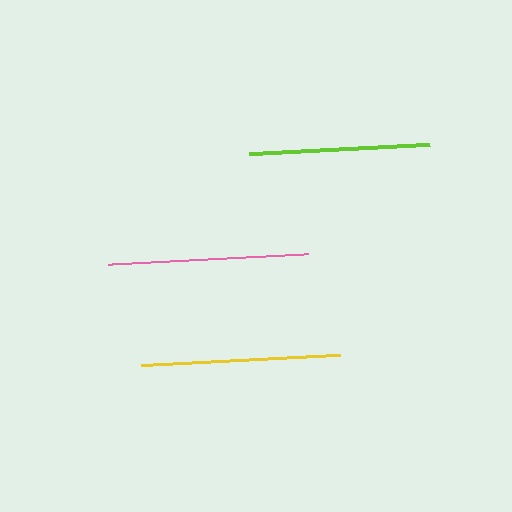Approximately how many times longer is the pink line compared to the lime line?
The pink line is approximately 1.1 times the length of the lime line.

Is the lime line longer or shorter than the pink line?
The pink line is longer than the lime line.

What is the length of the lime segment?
The lime segment is approximately 181 pixels long.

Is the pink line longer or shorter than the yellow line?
The yellow line is longer than the pink line.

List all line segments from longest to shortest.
From longest to shortest: yellow, pink, lime.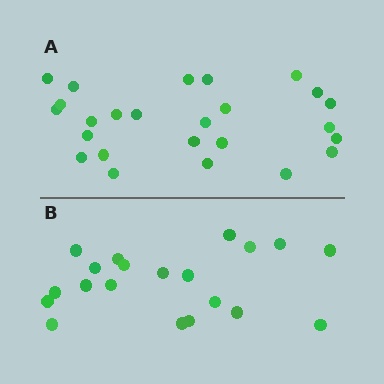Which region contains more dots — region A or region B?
Region A (the top region) has more dots.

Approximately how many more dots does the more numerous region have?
Region A has about 5 more dots than region B.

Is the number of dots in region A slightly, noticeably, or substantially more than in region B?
Region A has noticeably more, but not dramatically so. The ratio is roughly 1.2 to 1.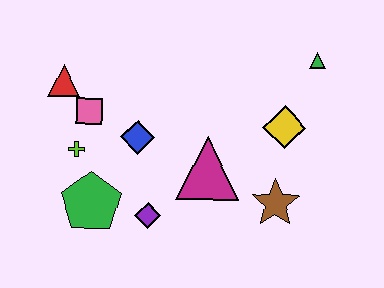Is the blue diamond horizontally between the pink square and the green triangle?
Yes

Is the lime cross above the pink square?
No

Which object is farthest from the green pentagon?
The green triangle is farthest from the green pentagon.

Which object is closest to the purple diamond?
The green pentagon is closest to the purple diamond.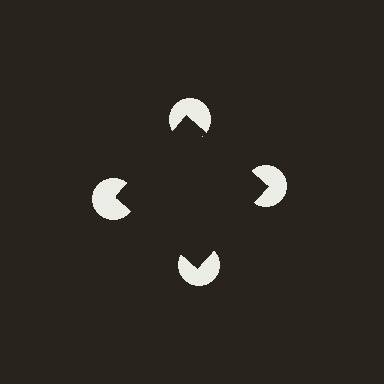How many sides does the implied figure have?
4 sides.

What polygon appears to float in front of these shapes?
An illusory square — its edges are inferred from the aligned wedge cuts in the pac-man discs, not physically drawn.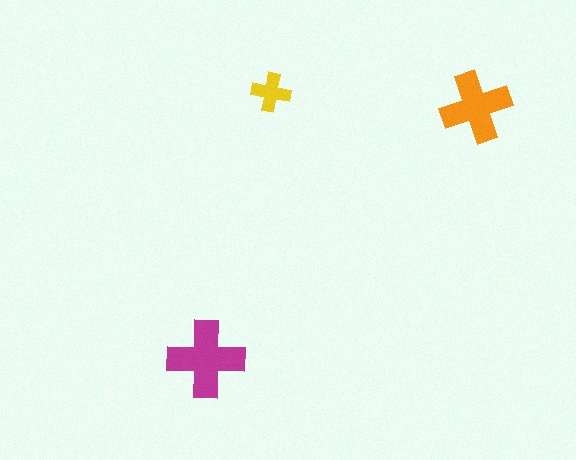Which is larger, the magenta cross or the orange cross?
The magenta one.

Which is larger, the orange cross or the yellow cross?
The orange one.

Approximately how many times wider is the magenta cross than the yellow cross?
About 2 times wider.